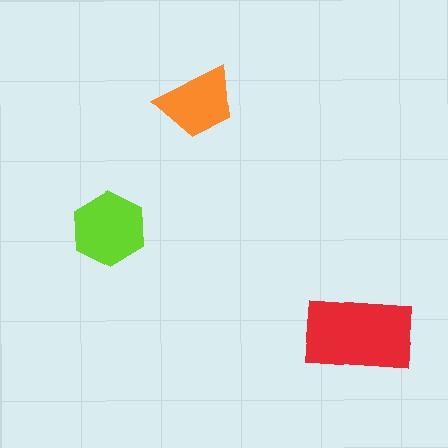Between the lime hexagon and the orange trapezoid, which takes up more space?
The lime hexagon.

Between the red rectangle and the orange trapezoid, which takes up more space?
The red rectangle.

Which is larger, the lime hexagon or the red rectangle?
The red rectangle.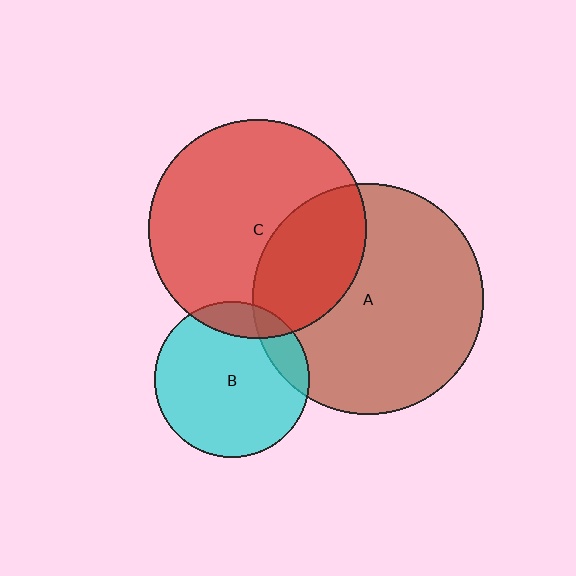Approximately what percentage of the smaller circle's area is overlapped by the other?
Approximately 30%.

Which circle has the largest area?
Circle A (brown).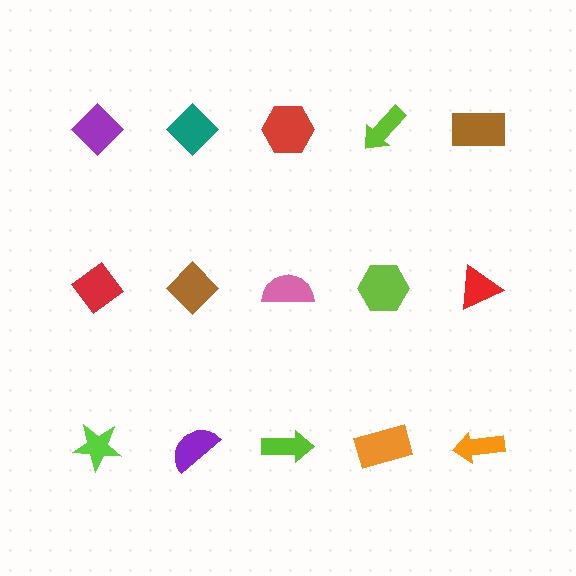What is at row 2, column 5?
A red triangle.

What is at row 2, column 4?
A lime hexagon.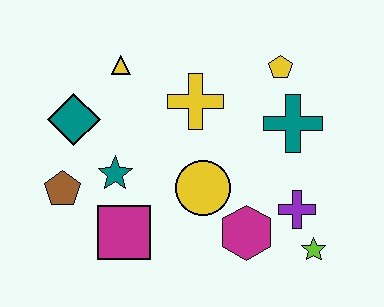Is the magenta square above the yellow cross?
No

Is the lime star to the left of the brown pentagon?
No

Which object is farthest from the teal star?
The lime star is farthest from the teal star.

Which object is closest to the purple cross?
The lime star is closest to the purple cross.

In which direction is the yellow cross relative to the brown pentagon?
The yellow cross is to the right of the brown pentagon.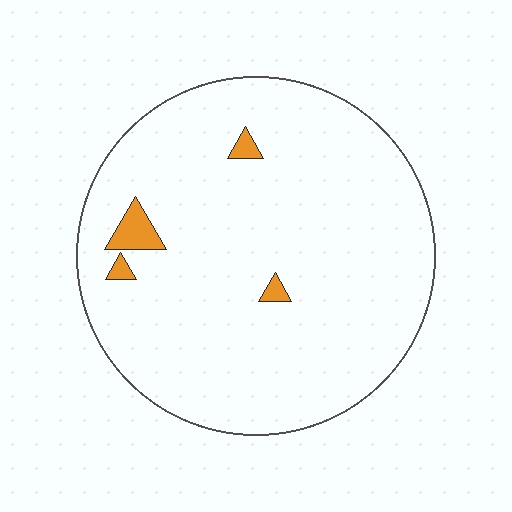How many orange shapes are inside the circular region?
4.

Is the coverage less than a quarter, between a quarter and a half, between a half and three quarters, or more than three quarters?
Less than a quarter.